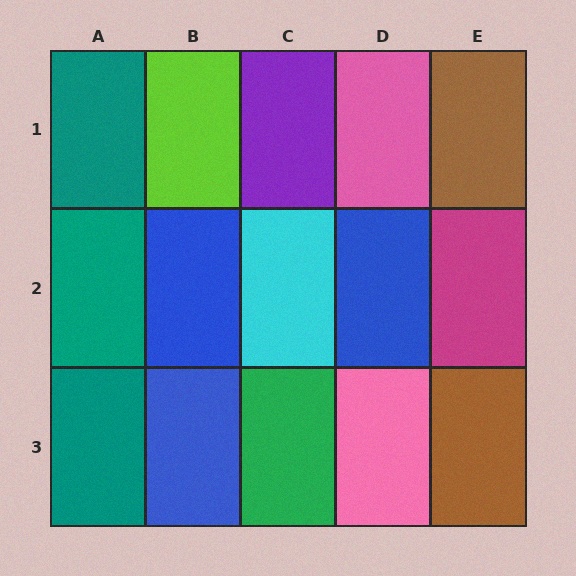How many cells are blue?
3 cells are blue.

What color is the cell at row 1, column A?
Teal.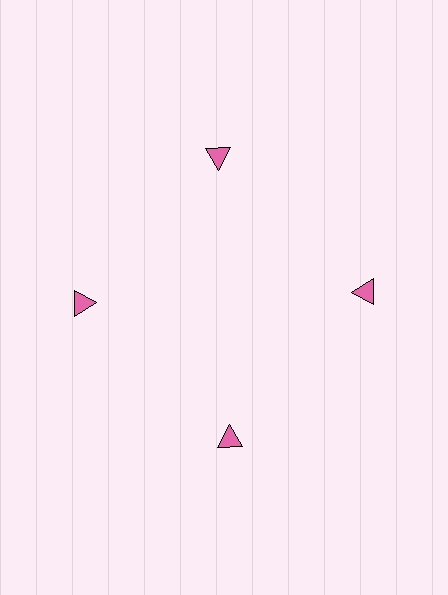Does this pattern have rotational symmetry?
Yes, this pattern has 4-fold rotational symmetry. It looks the same after rotating 90 degrees around the center.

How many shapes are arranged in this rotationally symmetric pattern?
There are 4 shapes, arranged in 4 groups of 1.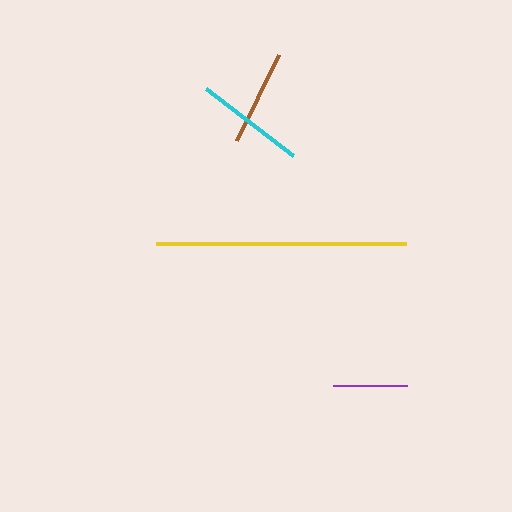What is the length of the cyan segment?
The cyan segment is approximately 111 pixels long.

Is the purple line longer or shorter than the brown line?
The brown line is longer than the purple line.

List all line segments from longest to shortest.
From longest to shortest: yellow, cyan, brown, purple.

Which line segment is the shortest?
The purple line is the shortest at approximately 74 pixels.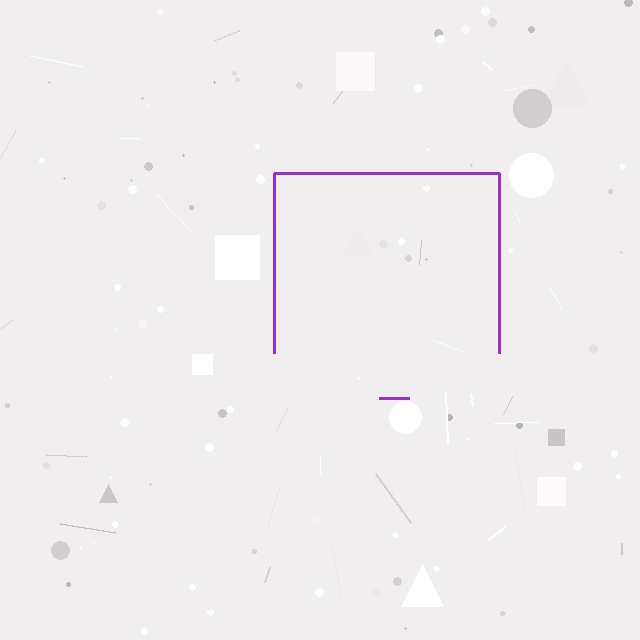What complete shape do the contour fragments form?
The contour fragments form a square.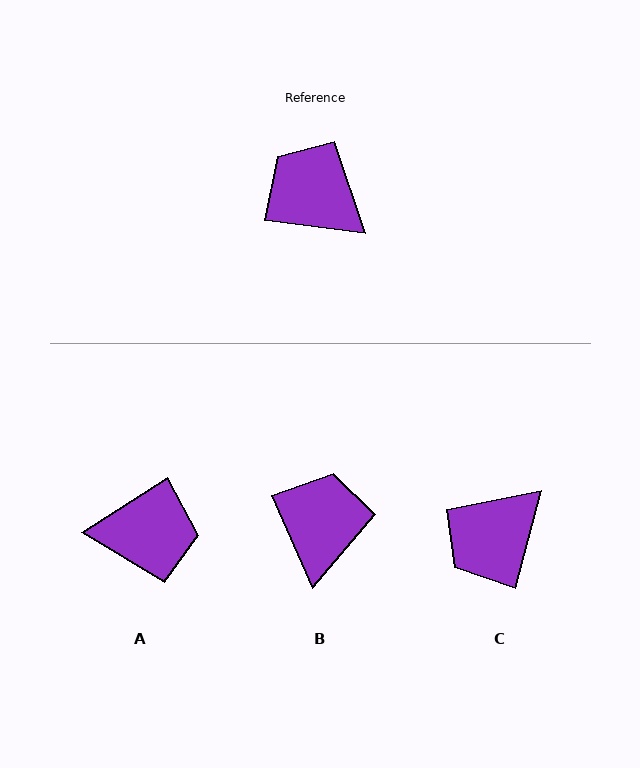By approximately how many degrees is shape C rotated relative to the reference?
Approximately 83 degrees counter-clockwise.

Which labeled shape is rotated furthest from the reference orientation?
A, about 140 degrees away.